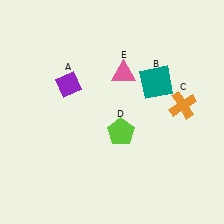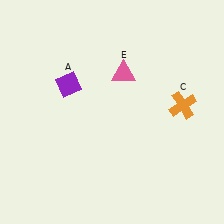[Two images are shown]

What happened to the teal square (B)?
The teal square (B) was removed in Image 2. It was in the top-right area of Image 1.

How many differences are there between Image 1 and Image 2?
There are 2 differences between the two images.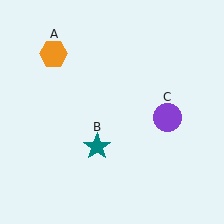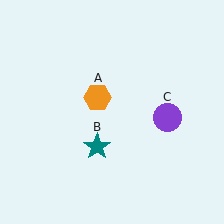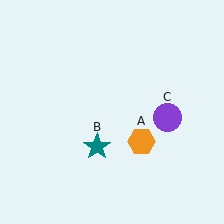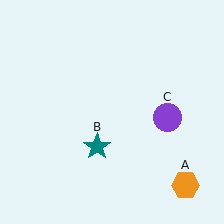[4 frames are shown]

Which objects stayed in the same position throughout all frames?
Teal star (object B) and purple circle (object C) remained stationary.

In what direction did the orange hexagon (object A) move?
The orange hexagon (object A) moved down and to the right.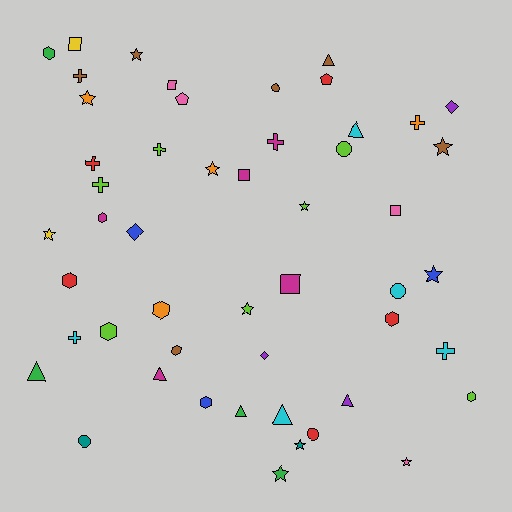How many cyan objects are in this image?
There are 5 cyan objects.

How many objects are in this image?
There are 50 objects.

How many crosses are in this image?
There are 8 crosses.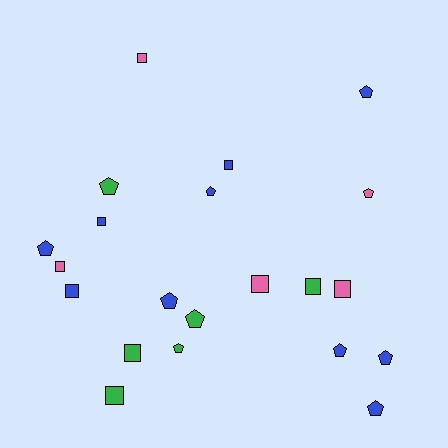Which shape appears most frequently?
Pentagon, with 11 objects.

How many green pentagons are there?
There are 3 green pentagons.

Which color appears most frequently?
Blue, with 10 objects.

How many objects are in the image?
There are 21 objects.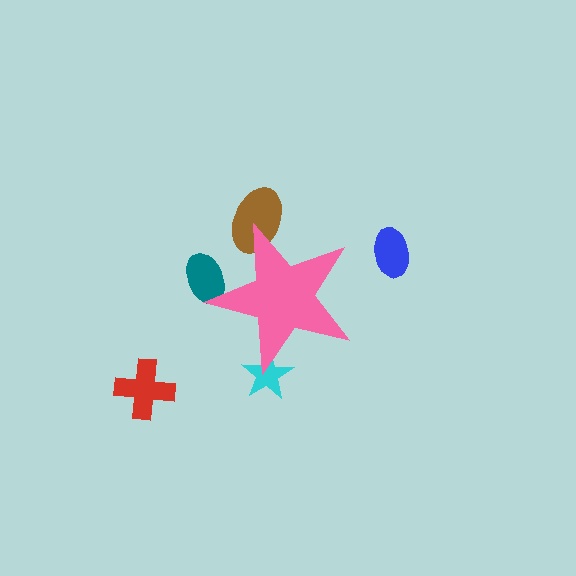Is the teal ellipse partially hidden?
Yes, the teal ellipse is partially hidden behind the pink star.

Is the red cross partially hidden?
No, the red cross is fully visible.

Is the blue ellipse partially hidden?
No, the blue ellipse is fully visible.